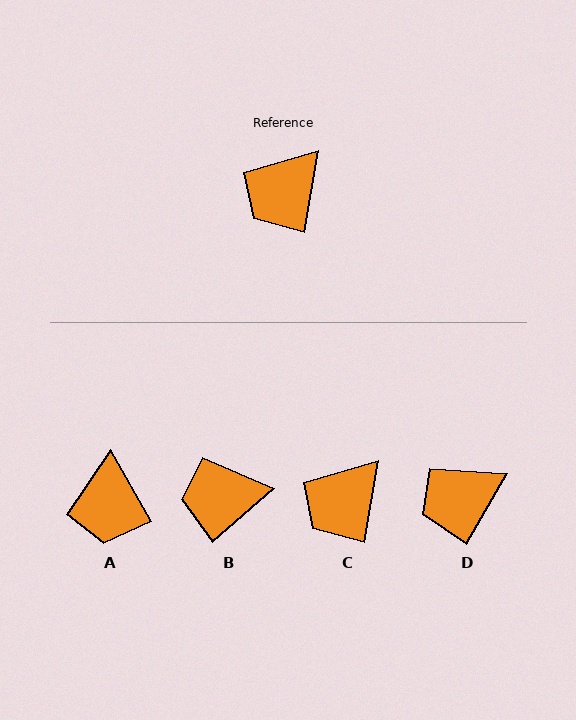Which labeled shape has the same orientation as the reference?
C.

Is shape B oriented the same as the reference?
No, it is off by about 39 degrees.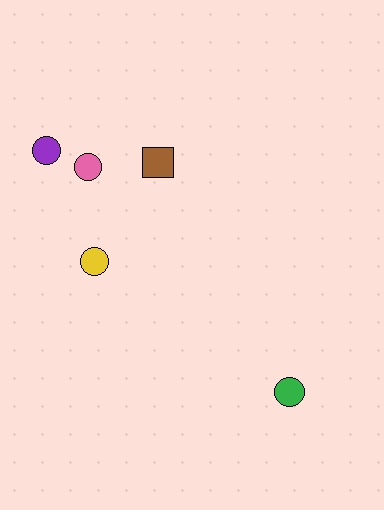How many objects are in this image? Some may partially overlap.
There are 5 objects.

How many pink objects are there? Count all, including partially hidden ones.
There is 1 pink object.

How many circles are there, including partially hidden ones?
There are 4 circles.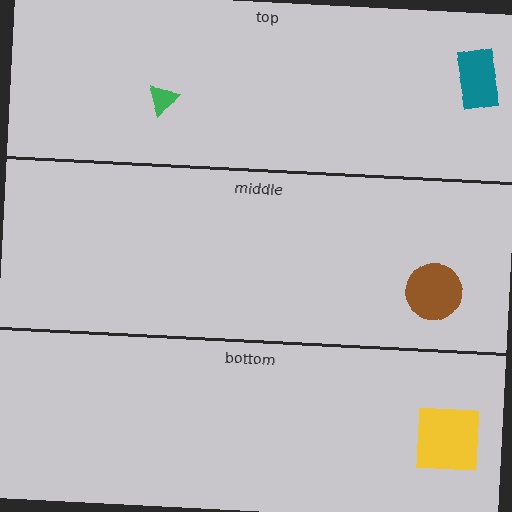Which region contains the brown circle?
The middle region.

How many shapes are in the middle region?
1.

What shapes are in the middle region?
The brown circle.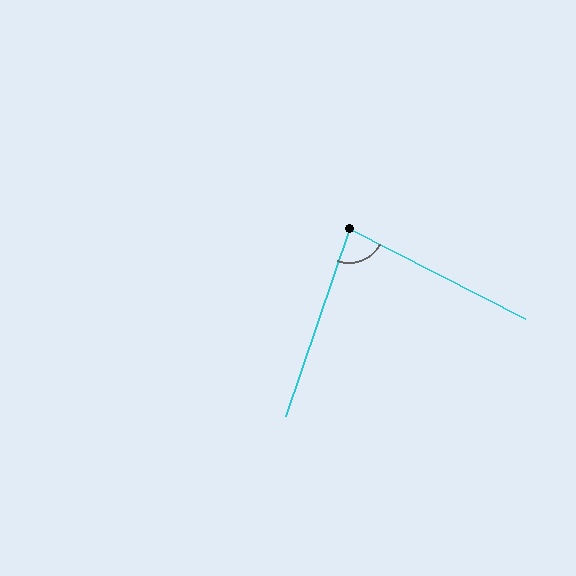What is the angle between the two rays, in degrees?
Approximately 82 degrees.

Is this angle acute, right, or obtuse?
It is acute.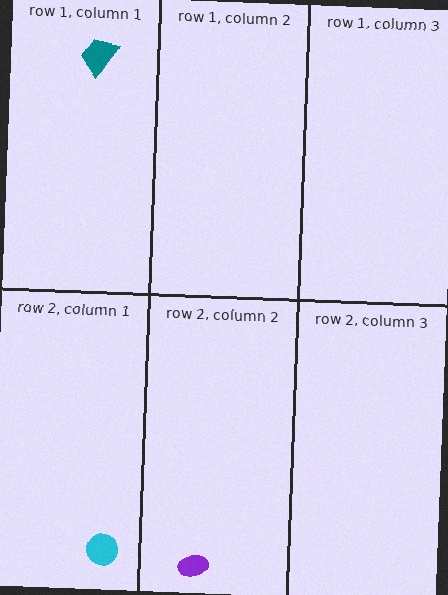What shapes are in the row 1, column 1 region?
The teal trapezoid.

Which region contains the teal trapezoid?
The row 1, column 1 region.